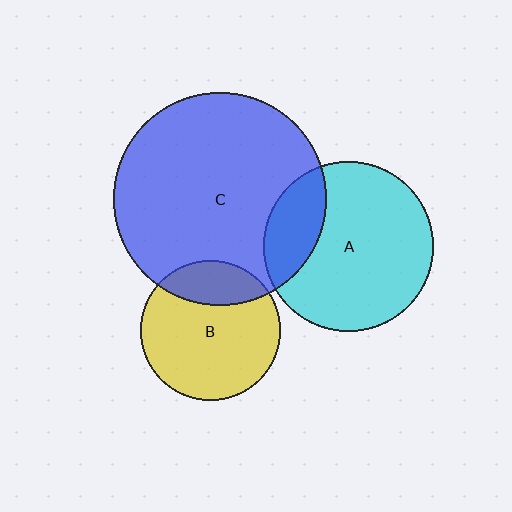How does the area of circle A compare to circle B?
Approximately 1.5 times.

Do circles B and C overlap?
Yes.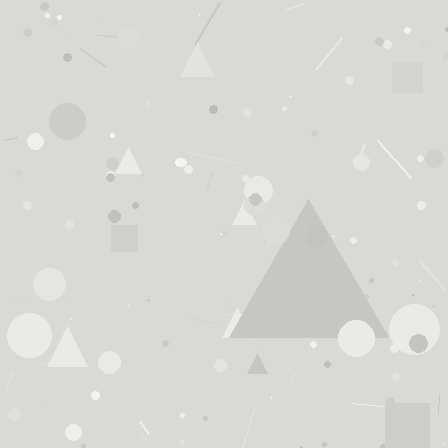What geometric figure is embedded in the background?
A triangle is embedded in the background.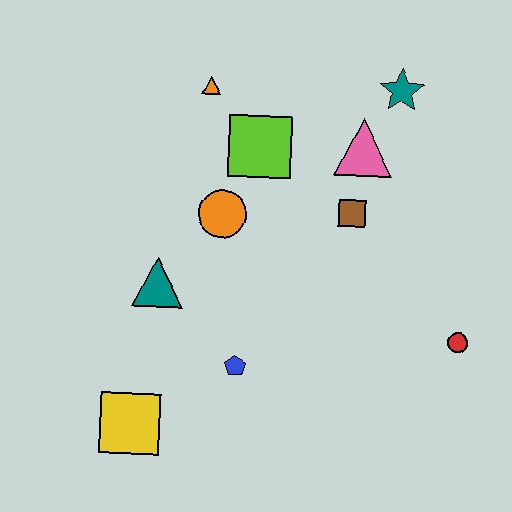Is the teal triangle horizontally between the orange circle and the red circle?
No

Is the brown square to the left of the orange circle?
No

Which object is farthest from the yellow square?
The teal star is farthest from the yellow square.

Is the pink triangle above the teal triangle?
Yes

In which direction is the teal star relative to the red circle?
The teal star is above the red circle.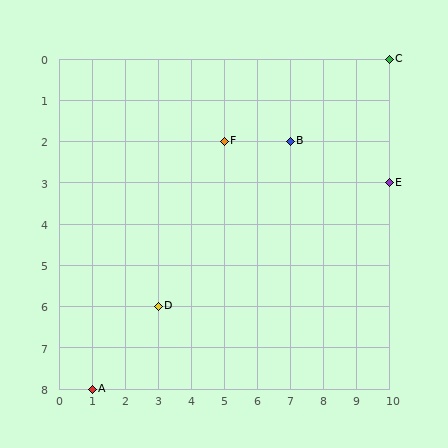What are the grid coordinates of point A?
Point A is at grid coordinates (1, 8).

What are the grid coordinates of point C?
Point C is at grid coordinates (10, 0).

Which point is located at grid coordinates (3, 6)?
Point D is at (3, 6).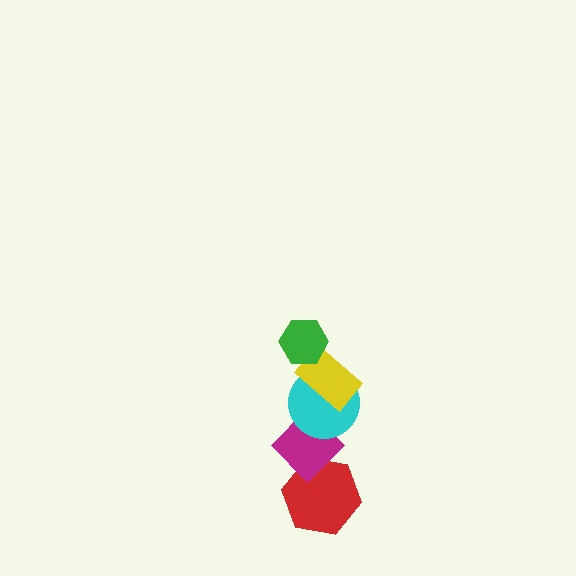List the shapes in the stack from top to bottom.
From top to bottom: the green hexagon, the yellow rectangle, the cyan circle, the magenta diamond, the red hexagon.